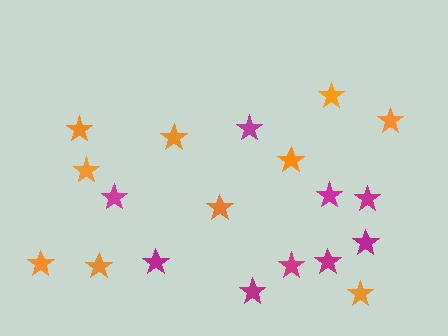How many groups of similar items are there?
There are 2 groups: one group of orange stars (10) and one group of magenta stars (9).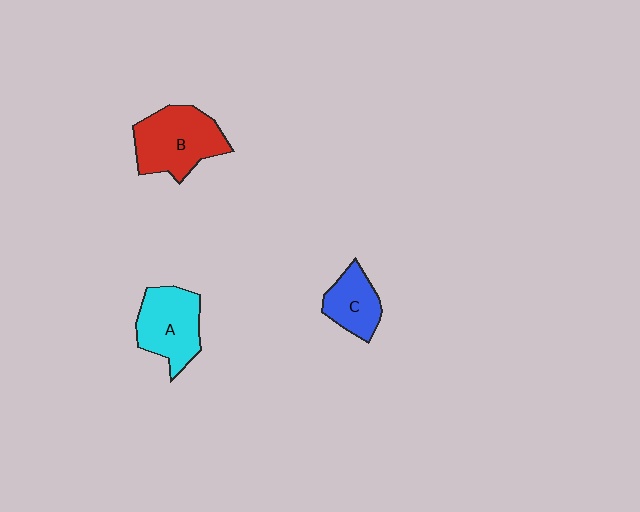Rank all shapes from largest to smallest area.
From largest to smallest: B (red), A (cyan), C (blue).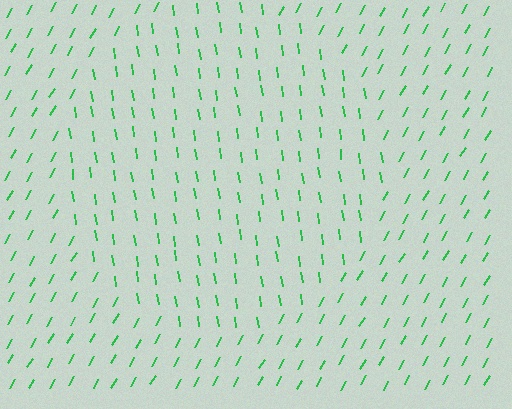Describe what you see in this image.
The image is filled with small green line segments. A circle region in the image has lines oriented differently from the surrounding lines, creating a visible texture boundary.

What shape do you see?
I see a circle.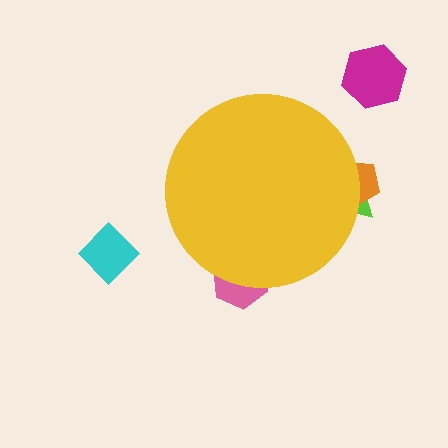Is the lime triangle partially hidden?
Yes, the lime triangle is partially hidden behind the yellow circle.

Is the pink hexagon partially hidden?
Yes, the pink hexagon is partially hidden behind the yellow circle.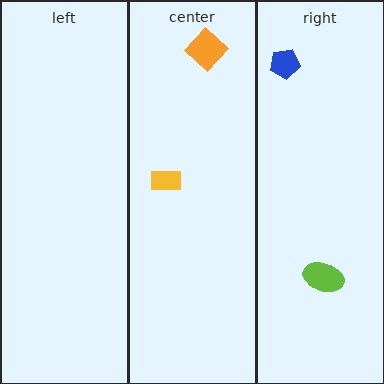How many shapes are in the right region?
2.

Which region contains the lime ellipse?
The right region.